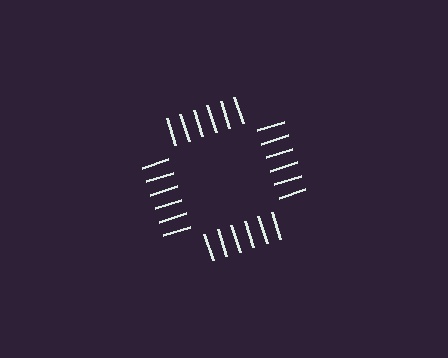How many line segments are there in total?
24 — 6 along each of the 4 edges.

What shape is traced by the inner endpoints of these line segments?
An illusory square — the line segments terminate on its edges but no continuous stroke is drawn.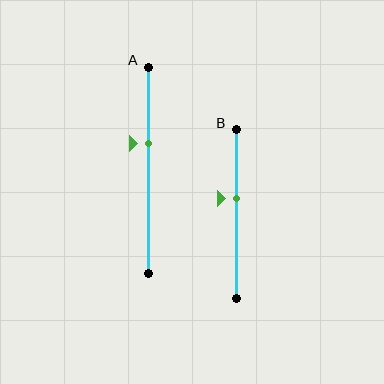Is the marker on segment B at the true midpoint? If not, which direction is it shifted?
No, the marker on segment B is shifted upward by about 9% of the segment length.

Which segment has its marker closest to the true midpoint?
Segment B has its marker closest to the true midpoint.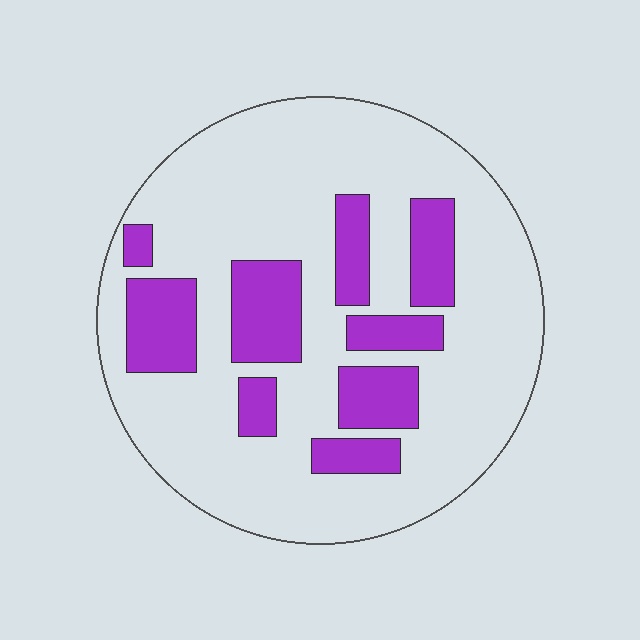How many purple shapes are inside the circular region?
9.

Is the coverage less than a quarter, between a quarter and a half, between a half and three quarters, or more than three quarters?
Less than a quarter.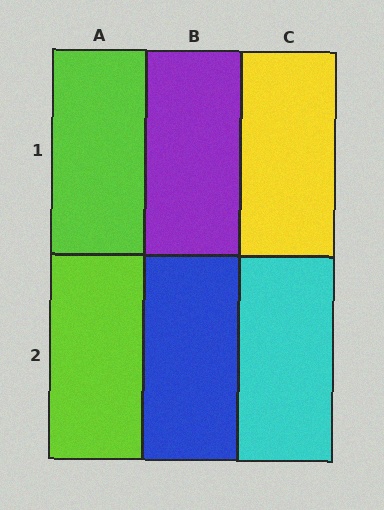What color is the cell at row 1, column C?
Yellow.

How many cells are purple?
1 cell is purple.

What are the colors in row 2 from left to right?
Lime, blue, cyan.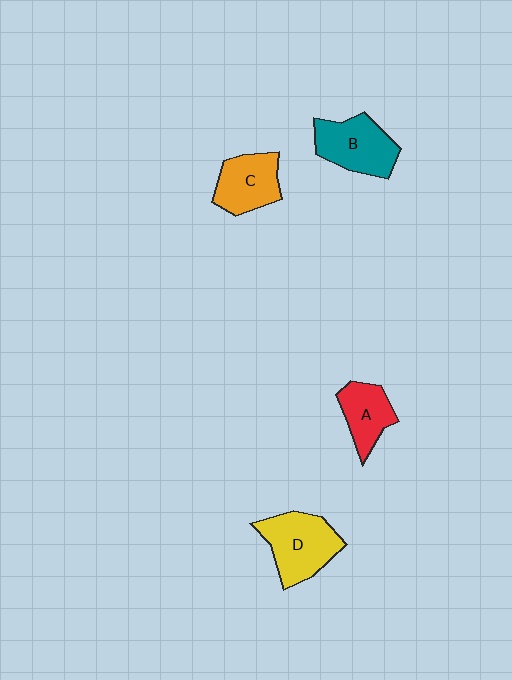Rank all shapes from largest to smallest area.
From largest to smallest: D (yellow), B (teal), C (orange), A (red).